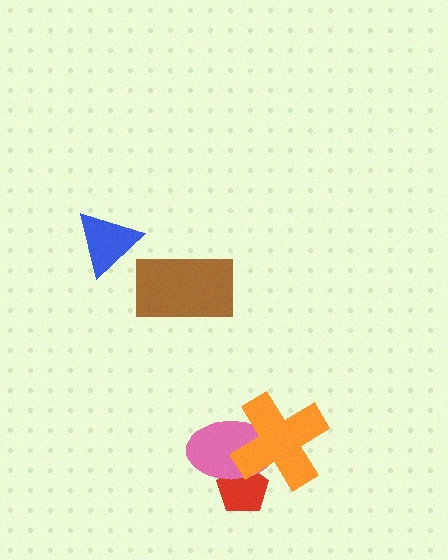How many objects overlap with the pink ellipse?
2 objects overlap with the pink ellipse.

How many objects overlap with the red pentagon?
2 objects overlap with the red pentagon.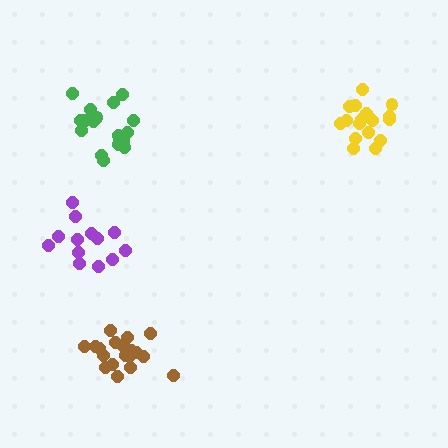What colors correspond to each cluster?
The clusters are colored: brown, green, yellow, purple.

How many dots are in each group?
Group 1: 19 dots, Group 2: 18 dots, Group 3: 19 dots, Group 4: 13 dots (69 total).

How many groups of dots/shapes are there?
There are 4 groups.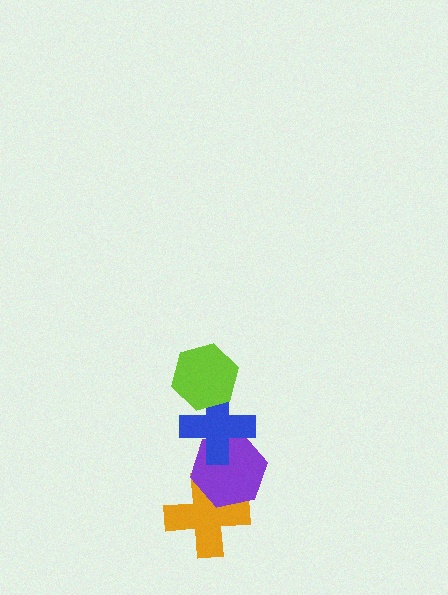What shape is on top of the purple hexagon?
The blue cross is on top of the purple hexagon.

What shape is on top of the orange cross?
The purple hexagon is on top of the orange cross.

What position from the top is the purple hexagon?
The purple hexagon is 3rd from the top.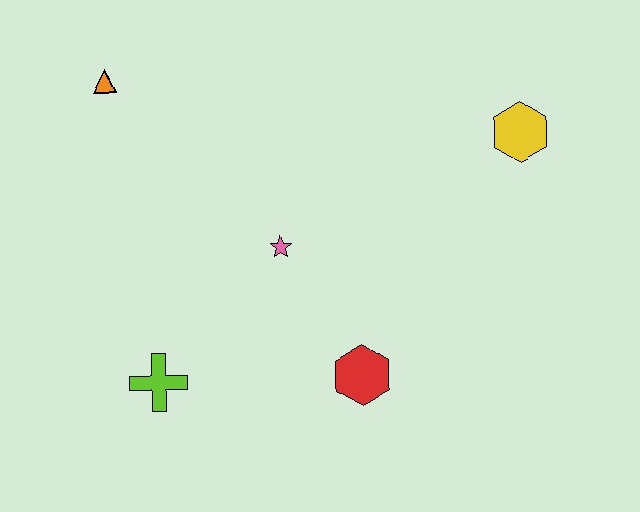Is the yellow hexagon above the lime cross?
Yes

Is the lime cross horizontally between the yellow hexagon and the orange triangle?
Yes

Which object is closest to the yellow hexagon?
The pink star is closest to the yellow hexagon.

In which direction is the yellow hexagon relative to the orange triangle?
The yellow hexagon is to the right of the orange triangle.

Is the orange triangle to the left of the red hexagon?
Yes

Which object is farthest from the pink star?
The yellow hexagon is farthest from the pink star.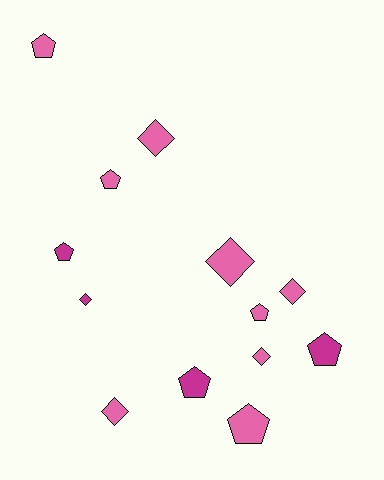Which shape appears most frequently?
Pentagon, with 7 objects.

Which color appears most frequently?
Pink, with 9 objects.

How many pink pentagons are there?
There are 4 pink pentagons.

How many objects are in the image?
There are 13 objects.